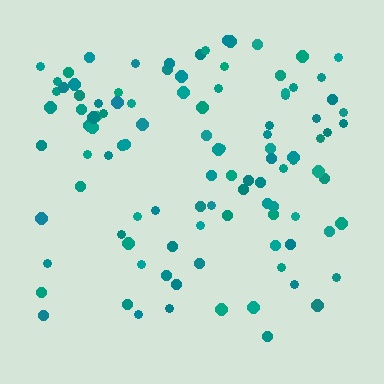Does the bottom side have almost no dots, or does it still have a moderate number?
Still a moderate number, just noticeably fewer than the top.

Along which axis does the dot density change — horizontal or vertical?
Vertical.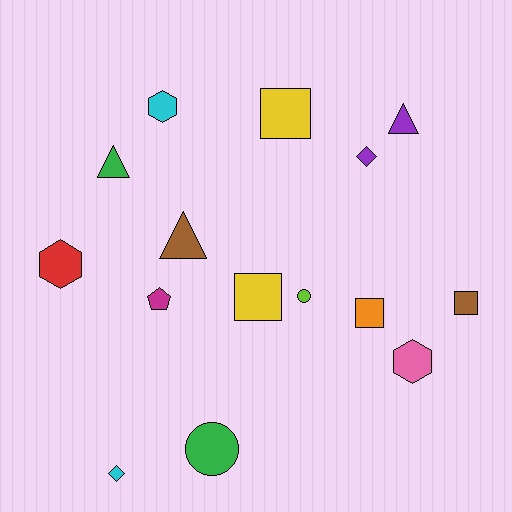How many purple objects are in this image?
There are 2 purple objects.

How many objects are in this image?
There are 15 objects.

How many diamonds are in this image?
There are 2 diamonds.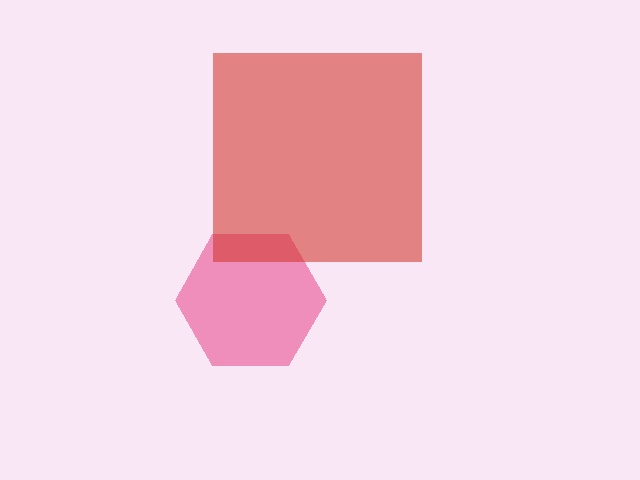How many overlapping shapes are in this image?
There are 2 overlapping shapes in the image.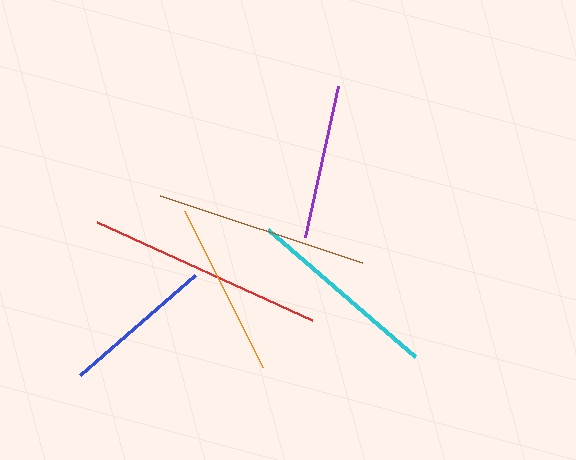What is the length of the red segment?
The red segment is approximately 236 pixels long.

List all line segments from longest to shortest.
From longest to shortest: red, brown, cyan, orange, purple, blue.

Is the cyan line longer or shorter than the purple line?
The cyan line is longer than the purple line.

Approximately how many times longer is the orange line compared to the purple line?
The orange line is approximately 1.1 times the length of the purple line.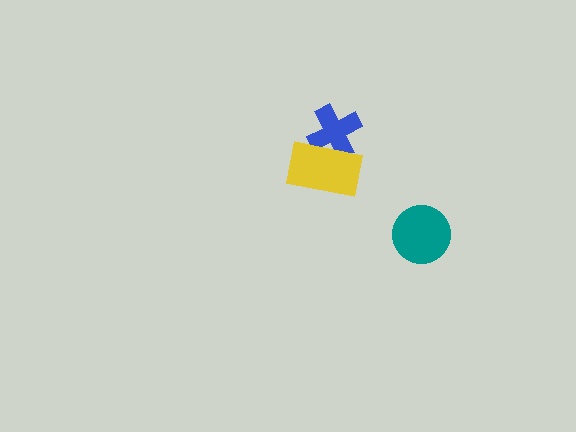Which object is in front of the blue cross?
The yellow rectangle is in front of the blue cross.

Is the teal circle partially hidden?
No, no other shape covers it.